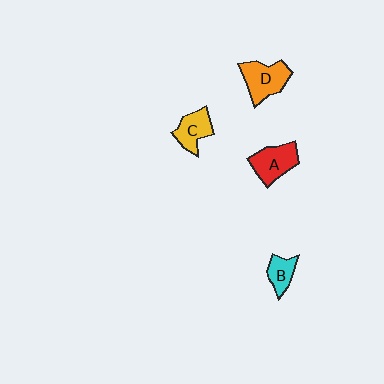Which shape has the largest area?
Shape D (orange).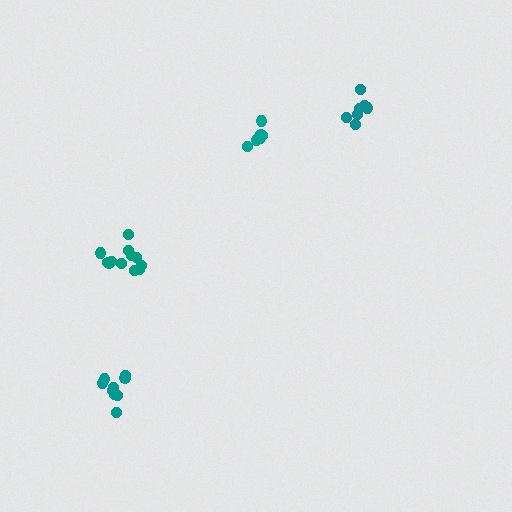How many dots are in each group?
Group 1: 12 dots, Group 2: 7 dots, Group 3: 10 dots, Group 4: 7 dots (36 total).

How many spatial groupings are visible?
There are 4 spatial groupings.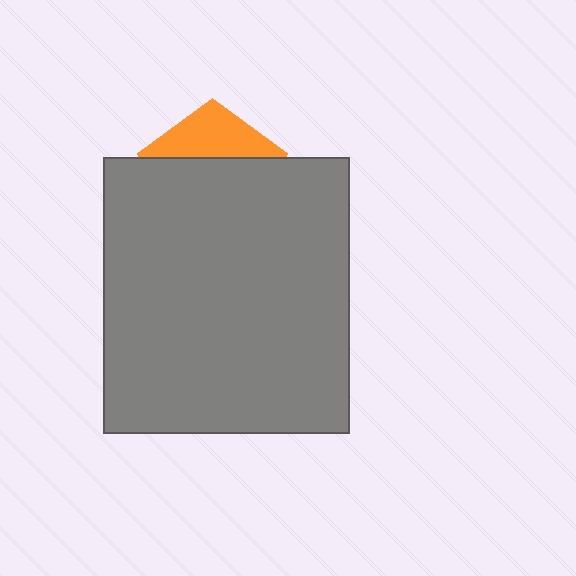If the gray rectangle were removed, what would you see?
You would see the complete orange pentagon.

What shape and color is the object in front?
The object in front is a gray rectangle.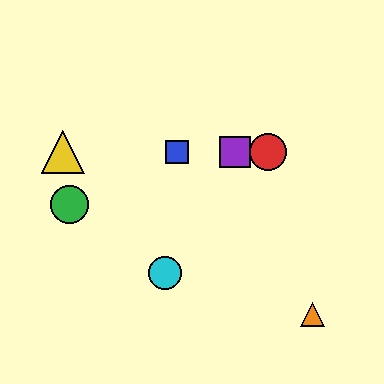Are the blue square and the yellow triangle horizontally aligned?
Yes, both are at y≈152.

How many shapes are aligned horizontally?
4 shapes (the red circle, the blue square, the yellow triangle, the purple square) are aligned horizontally.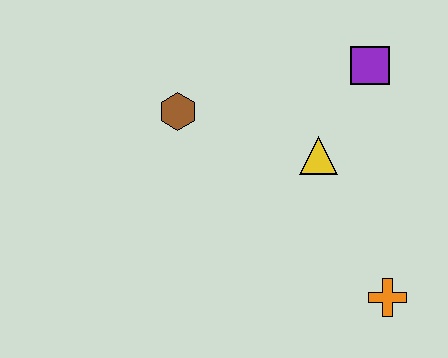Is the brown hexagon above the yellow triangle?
Yes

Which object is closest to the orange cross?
The yellow triangle is closest to the orange cross.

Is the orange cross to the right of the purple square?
Yes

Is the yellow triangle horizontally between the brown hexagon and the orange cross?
Yes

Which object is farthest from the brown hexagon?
The orange cross is farthest from the brown hexagon.